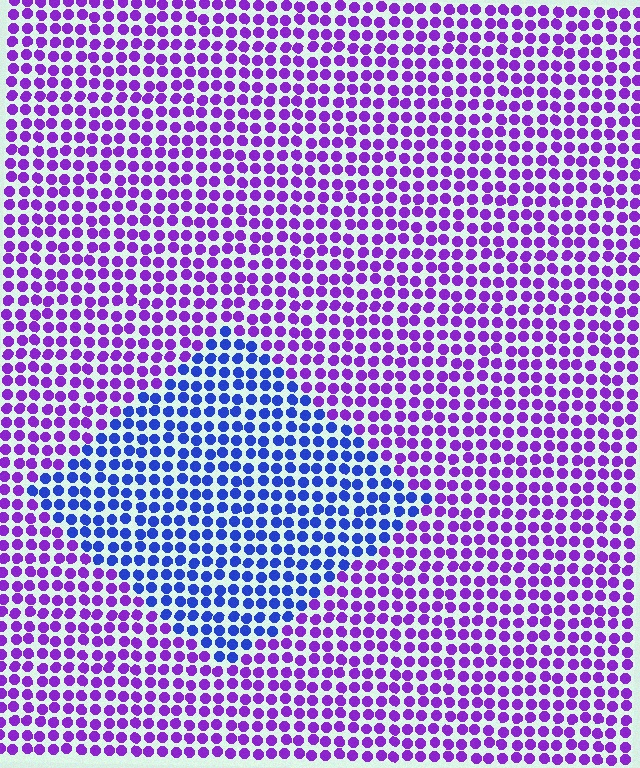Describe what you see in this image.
The image is filled with small purple elements in a uniform arrangement. A diamond-shaped region is visible where the elements are tinted to a slightly different hue, forming a subtle color boundary.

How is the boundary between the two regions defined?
The boundary is defined purely by a slight shift in hue (about 48 degrees). Spacing, size, and orientation are identical on both sides.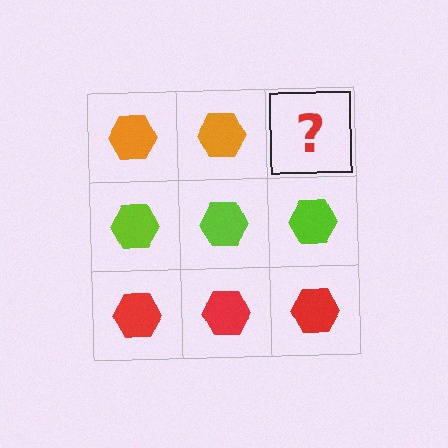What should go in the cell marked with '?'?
The missing cell should contain an orange hexagon.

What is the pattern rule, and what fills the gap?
The rule is that each row has a consistent color. The gap should be filled with an orange hexagon.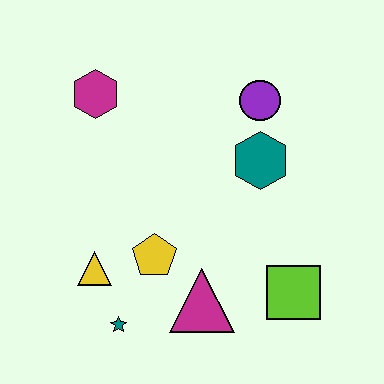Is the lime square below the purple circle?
Yes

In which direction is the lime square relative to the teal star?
The lime square is to the right of the teal star.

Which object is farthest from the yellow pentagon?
The purple circle is farthest from the yellow pentagon.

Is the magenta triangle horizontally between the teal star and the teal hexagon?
Yes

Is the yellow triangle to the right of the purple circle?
No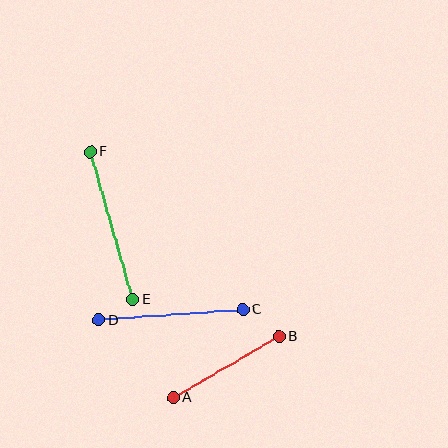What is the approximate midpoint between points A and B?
The midpoint is at approximately (226, 367) pixels.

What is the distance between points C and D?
The distance is approximately 145 pixels.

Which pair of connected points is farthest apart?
Points E and F are farthest apart.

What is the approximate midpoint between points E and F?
The midpoint is at approximately (111, 226) pixels.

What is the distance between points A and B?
The distance is approximately 122 pixels.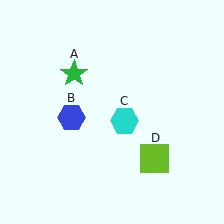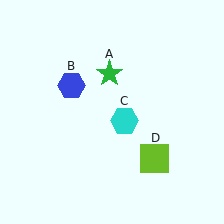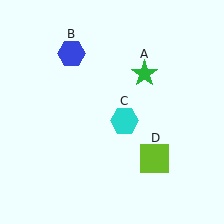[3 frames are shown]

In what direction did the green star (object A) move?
The green star (object A) moved right.